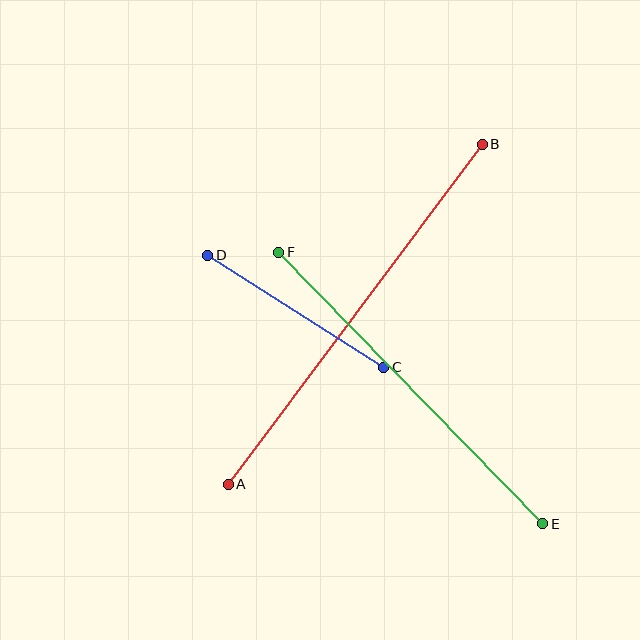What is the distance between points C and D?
The distance is approximately 208 pixels.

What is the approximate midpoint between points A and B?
The midpoint is at approximately (355, 314) pixels.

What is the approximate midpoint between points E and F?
The midpoint is at approximately (411, 388) pixels.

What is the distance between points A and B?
The distance is approximately 425 pixels.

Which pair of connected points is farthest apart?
Points A and B are farthest apart.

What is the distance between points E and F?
The distance is approximately 379 pixels.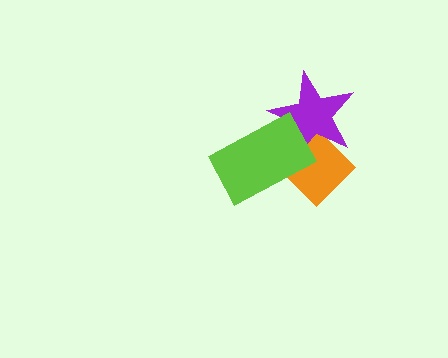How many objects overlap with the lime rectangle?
2 objects overlap with the lime rectangle.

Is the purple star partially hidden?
Yes, it is partially covered by another shape.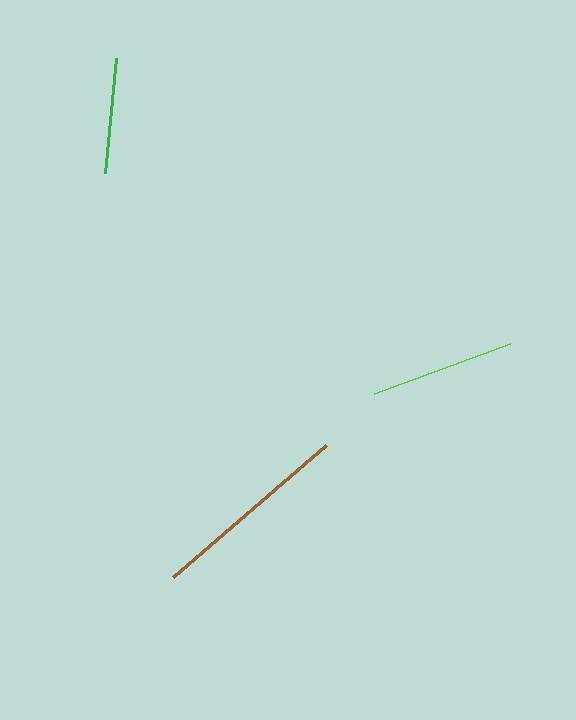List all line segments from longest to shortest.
From longest to shortest: brown, lime, green.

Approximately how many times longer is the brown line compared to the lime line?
The brown line is approximately 1.4 times the length of the lime line.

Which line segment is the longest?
The brown line is the longest at approximately 202 pixels.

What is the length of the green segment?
The green segment is approximately 115 pixels long.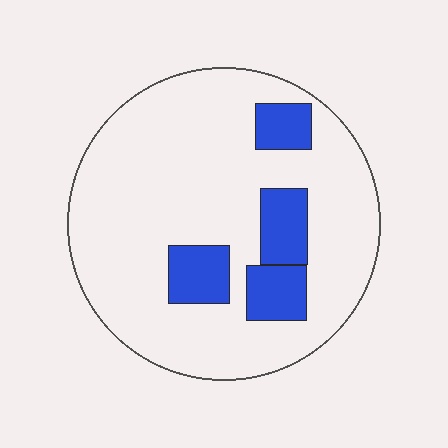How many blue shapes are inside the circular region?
4.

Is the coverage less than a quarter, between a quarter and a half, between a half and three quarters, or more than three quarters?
Less than a quarter.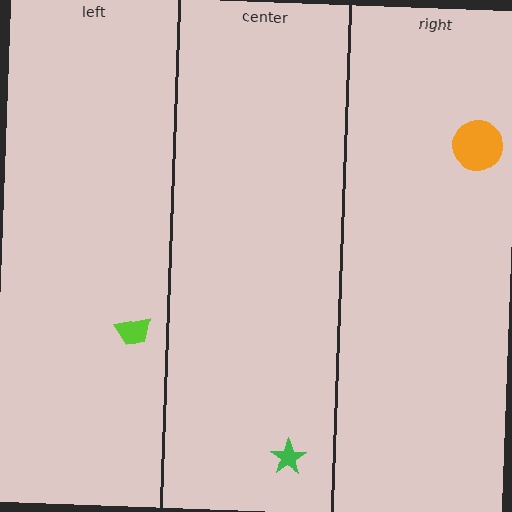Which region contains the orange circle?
The right region.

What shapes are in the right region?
The orange circle.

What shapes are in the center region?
The green star.